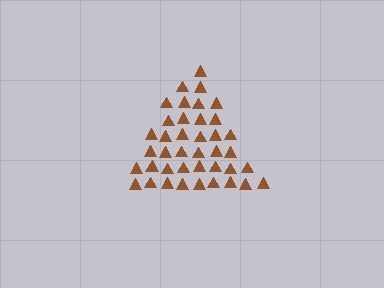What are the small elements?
The small elements are triangles.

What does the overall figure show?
The overall figure shows a triangle.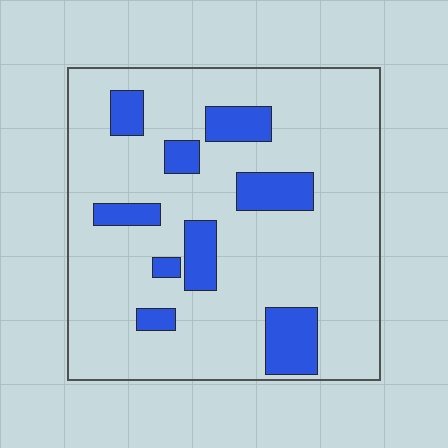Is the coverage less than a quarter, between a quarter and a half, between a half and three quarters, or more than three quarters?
Less than a quarter.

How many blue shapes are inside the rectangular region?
9.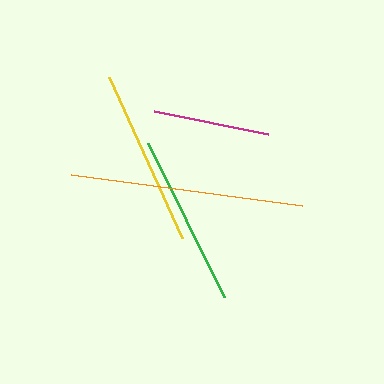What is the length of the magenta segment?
The magenta segment is approximately 116 pixels long.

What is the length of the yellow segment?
The yellow segment is approximately 177 pixels long.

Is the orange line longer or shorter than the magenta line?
The orange line is longer than the magenta line.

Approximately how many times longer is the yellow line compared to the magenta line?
The yellow line is approximately 1.5 times the length of the magenta line.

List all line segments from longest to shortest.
From longest to shortest: orange, yellow, green, magenta.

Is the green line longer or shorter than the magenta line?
The green line is longer than the magenta line.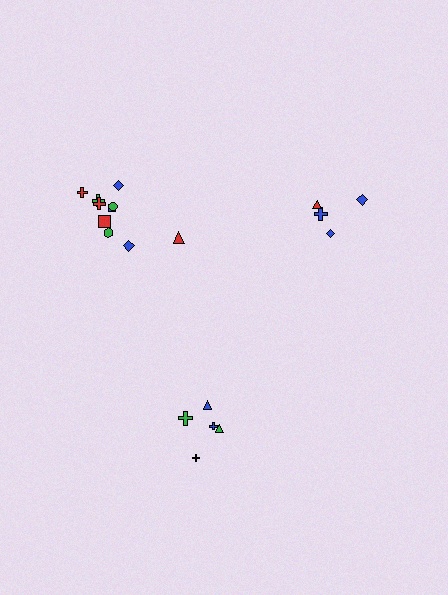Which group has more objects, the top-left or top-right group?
The top-left group.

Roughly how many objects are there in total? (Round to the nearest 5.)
Roughly 20 objects in total.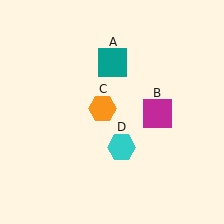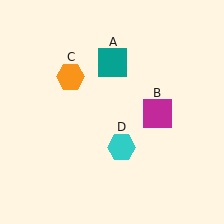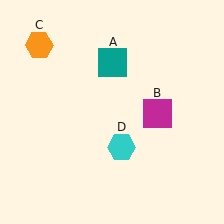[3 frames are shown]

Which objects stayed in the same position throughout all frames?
Teal square (object A) and magenta square (object B) and cyan hexagon (object D) remained stationary.